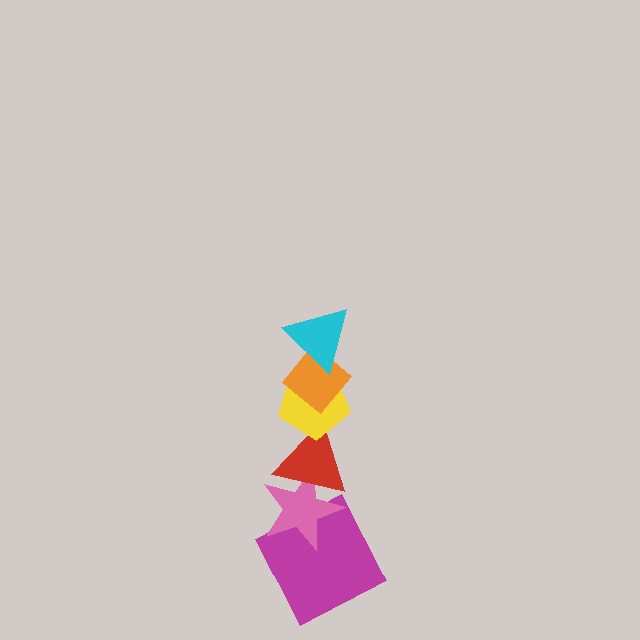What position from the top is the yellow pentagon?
The yellow pentagon is 3rd from the top.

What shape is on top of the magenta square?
The pink star is on top of the magenta square.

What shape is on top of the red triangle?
The yellow pentagon is on top of the red triangle.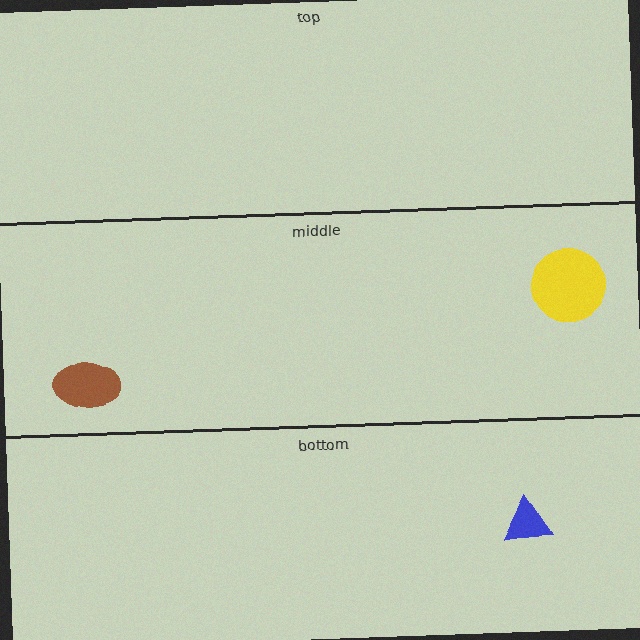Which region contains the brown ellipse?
The middle region.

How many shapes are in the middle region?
2.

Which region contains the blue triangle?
The bottom region.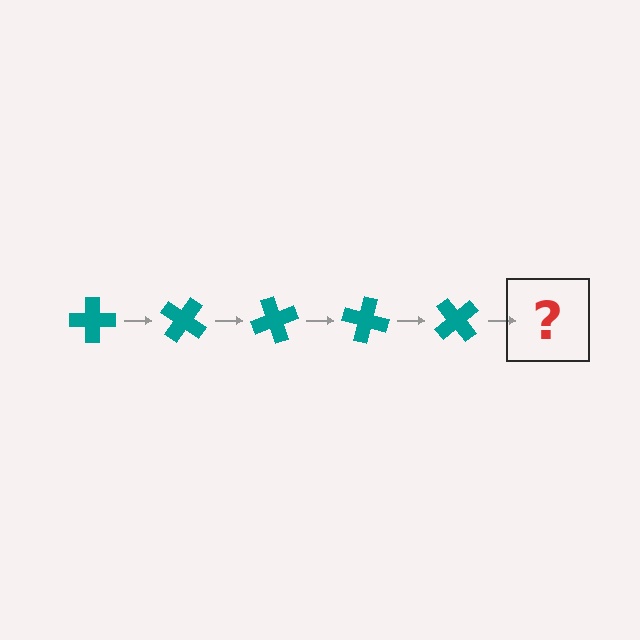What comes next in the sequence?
The next element should be a teal cross rotated 175 degrees.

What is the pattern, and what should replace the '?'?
The pattern is that the cross rotates 35 degrees each step. The '?' should be a teal cross rotated 175 degrees.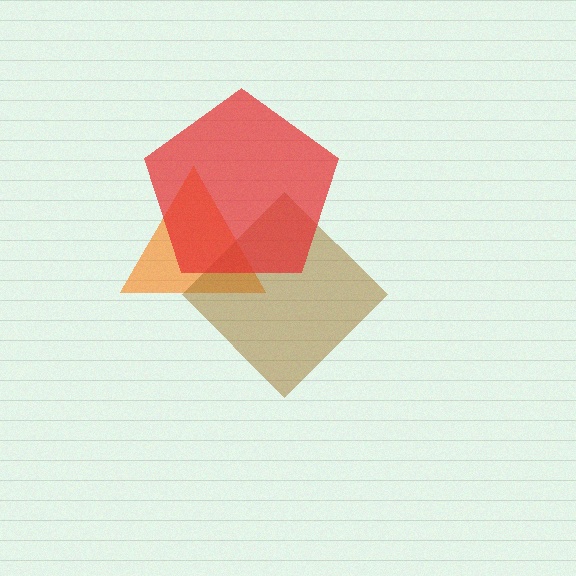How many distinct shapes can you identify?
There are 3 distinct shapes: an orange triangle, a brown diamond, a red pentagon.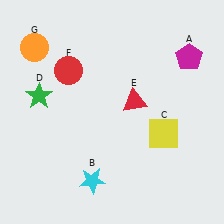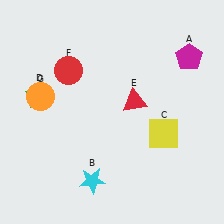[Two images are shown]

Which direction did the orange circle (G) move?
The orange circle (G) moved down.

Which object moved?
The orange circle (G) moved down.